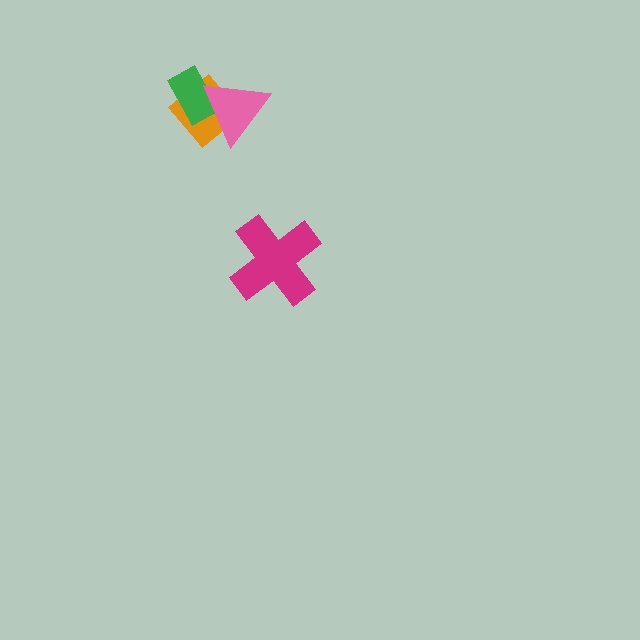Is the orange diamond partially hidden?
Yes, it is partially covered by another shape.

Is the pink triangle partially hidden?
No, no other shape covers it.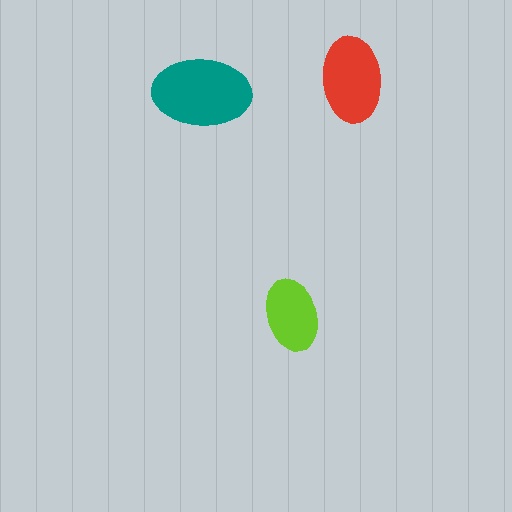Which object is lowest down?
The lime ellipse is bottommost.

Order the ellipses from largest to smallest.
the teal one, the red one, the lime one.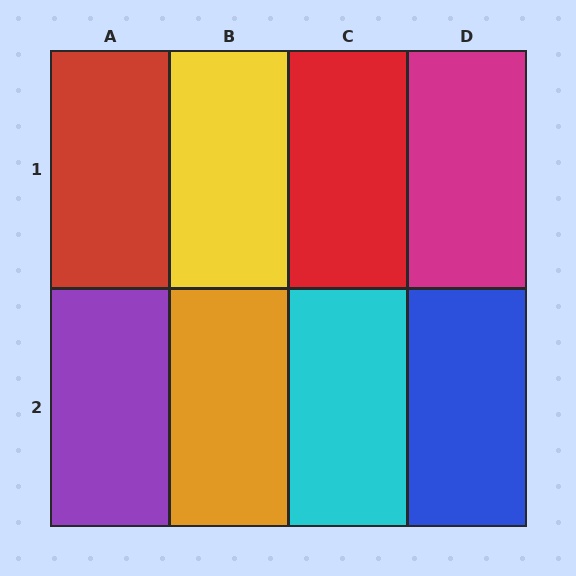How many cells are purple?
1 cell is purple.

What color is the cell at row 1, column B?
Yellow.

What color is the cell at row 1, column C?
Red.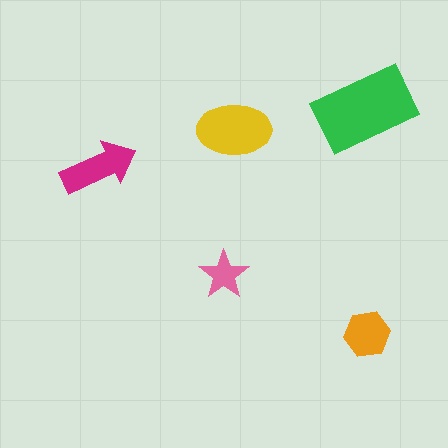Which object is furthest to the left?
The magenta arrow is leftmost.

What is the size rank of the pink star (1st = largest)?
5th.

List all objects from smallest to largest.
The pink star, the orange hexagon, the magenta arrow, the yellow ellipse, the green rectangle.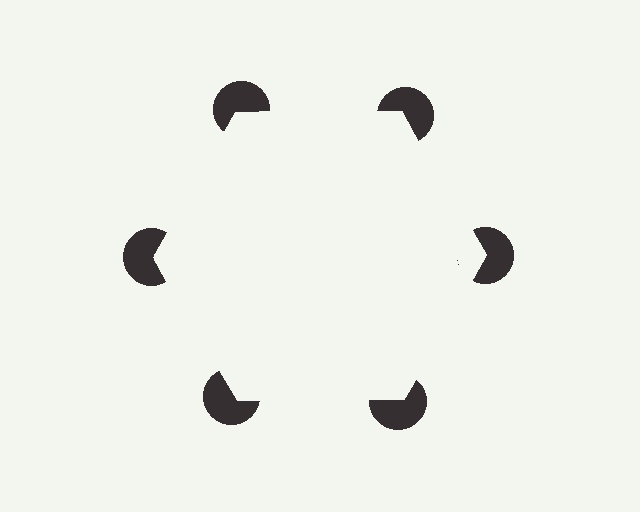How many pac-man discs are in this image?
There are 6 — one at each vertex of the illusory hexagon.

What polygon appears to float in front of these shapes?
An illusory hexagon — its edges are inferred from the aligned wedge cuts in the pac-man discs, not physically drawn.